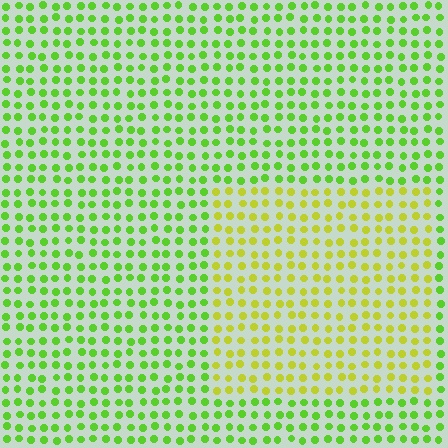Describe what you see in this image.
The image is filled with small lime elements in a uniform arrangement. A rectangle-shaped region is visible where the elements are tinted to a slightly different hue, forming a subtle color boundary.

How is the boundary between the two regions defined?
The boundary is defined purely by a slight shift in hue (about 36 degrees). Spacing, size, and orientation are identical on both sides.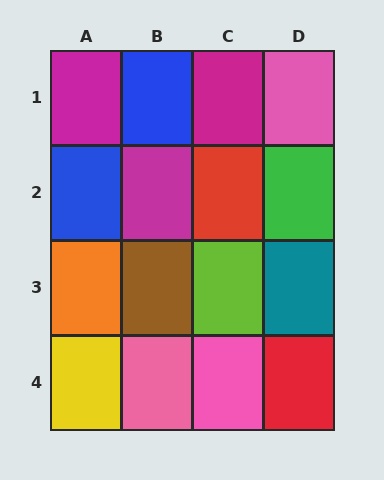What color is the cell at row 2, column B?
Magenta.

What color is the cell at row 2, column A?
Blue.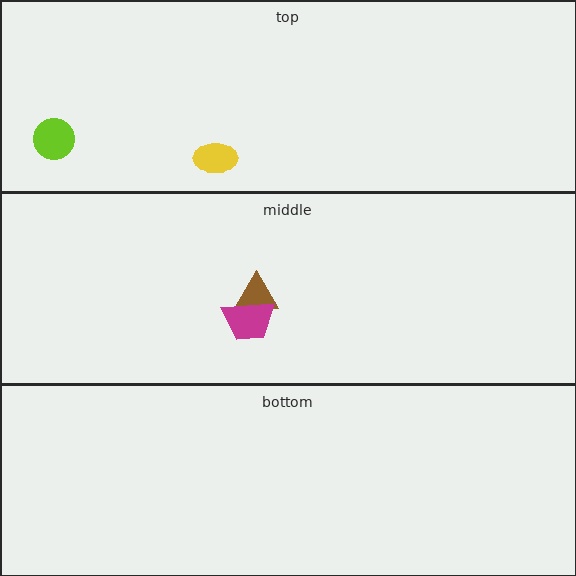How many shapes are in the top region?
2.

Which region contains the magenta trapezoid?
The middle region.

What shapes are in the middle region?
The brown triangle, the magenta trapezoid.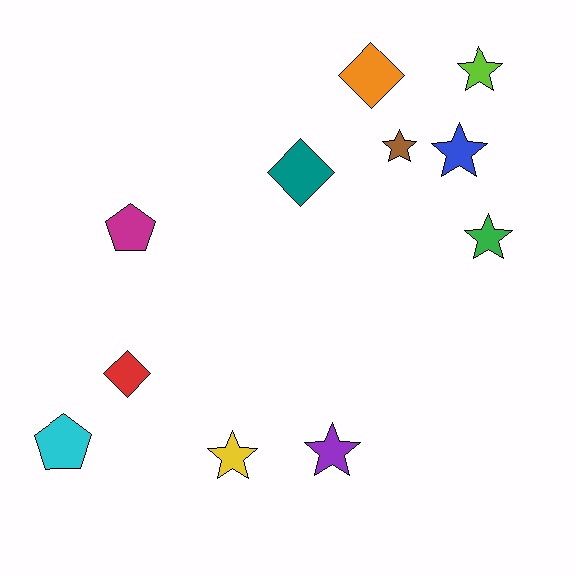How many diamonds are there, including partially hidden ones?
There are 3 diamonds.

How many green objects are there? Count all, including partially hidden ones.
There is 1 green object.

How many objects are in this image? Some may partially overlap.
There are 11 objects.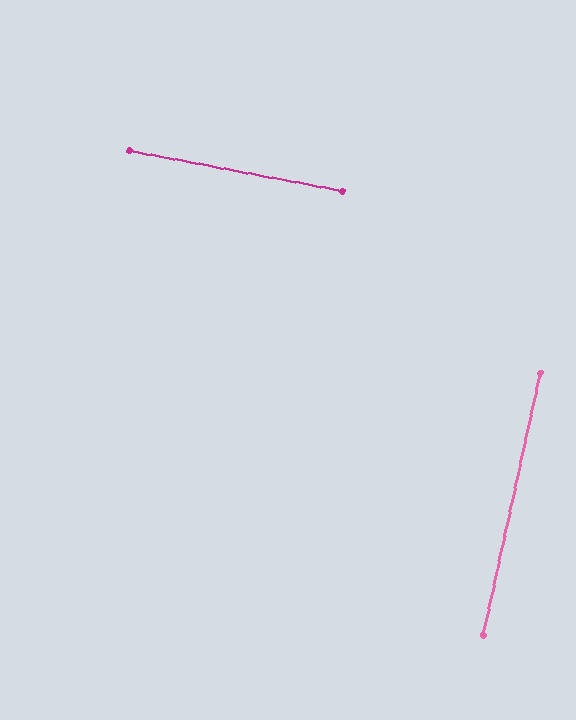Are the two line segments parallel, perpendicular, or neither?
Perpendicular — they meet at approximately 88°.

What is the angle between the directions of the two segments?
Approximately 88 degrees.